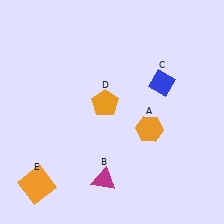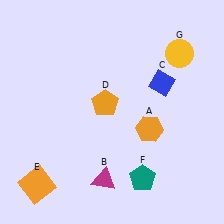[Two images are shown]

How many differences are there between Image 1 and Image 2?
There are 2 differences between the two images.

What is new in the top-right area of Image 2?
A yellow circle (G) was added in the top-right area of Image 2.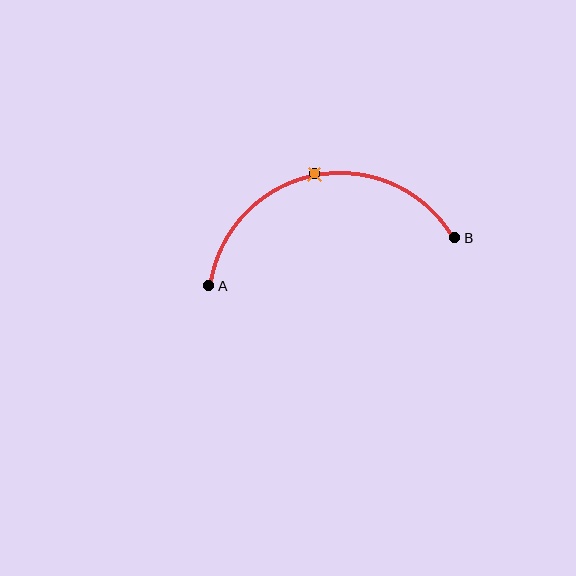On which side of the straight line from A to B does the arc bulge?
The arc bulges above the straight line connecting A and B.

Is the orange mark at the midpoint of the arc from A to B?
Yes. The orange mark lies on the arc at equal arc-length from both A and B — it is the arc midpoint.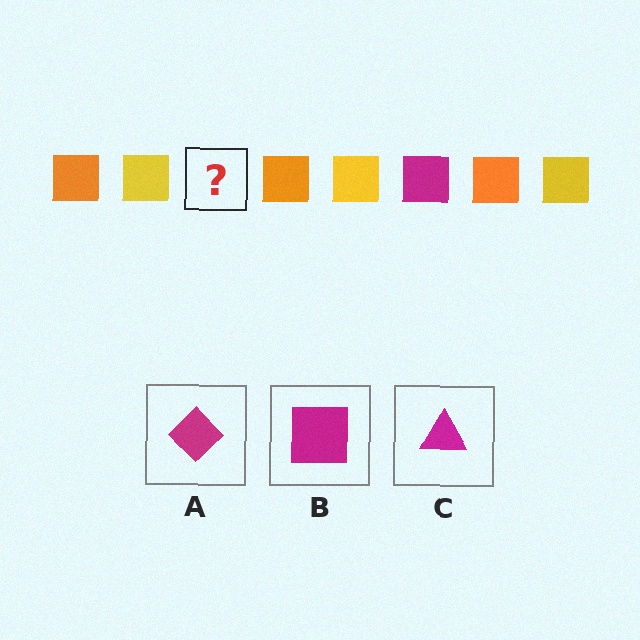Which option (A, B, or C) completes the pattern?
B.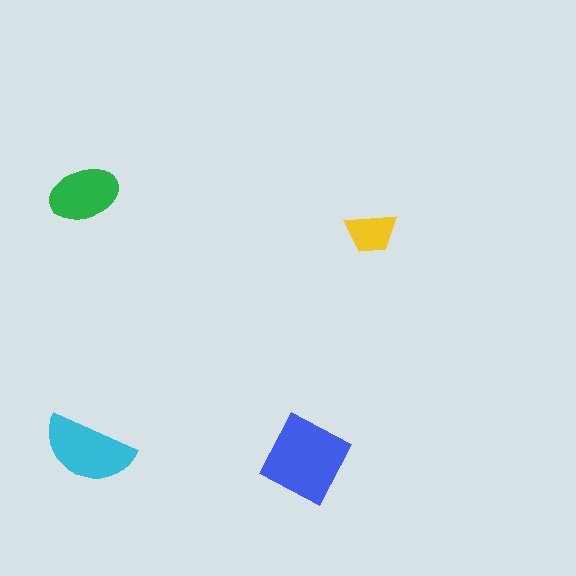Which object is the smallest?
The yellow trapezoid.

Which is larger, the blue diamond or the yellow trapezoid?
The blue diamond.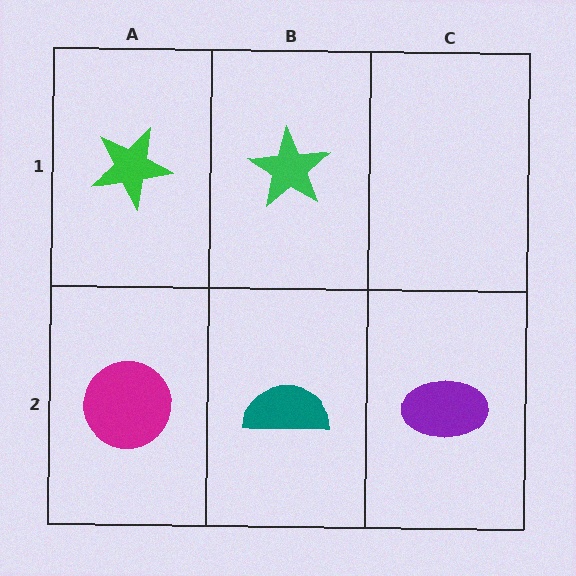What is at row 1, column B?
A green star.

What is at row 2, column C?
A purple ellipse.